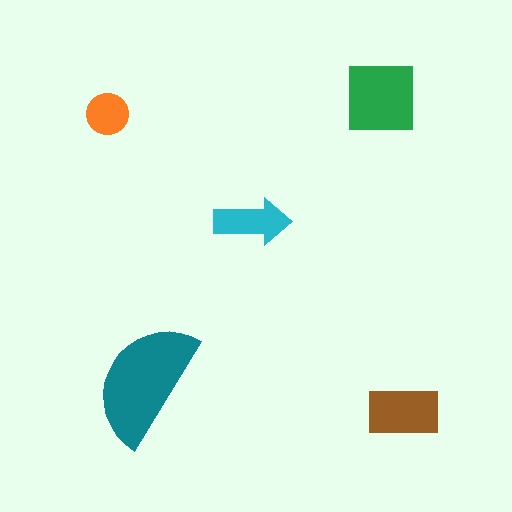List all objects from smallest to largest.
The orange circle, the cyan arrow, the brown rectangle, the green square, the teal semicircle.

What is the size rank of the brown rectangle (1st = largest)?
3rd.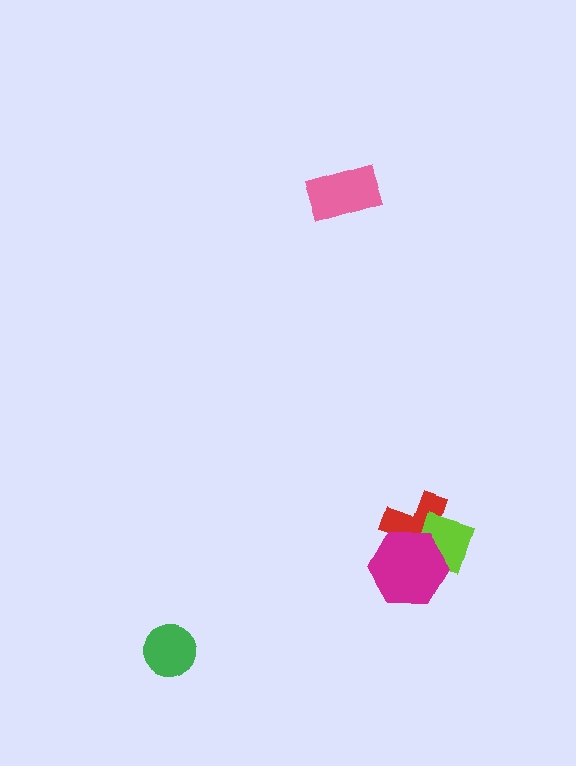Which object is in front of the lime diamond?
The magenta hexagon is in front of the lime diamond.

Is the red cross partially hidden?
Yes, it is partially covered by another shape.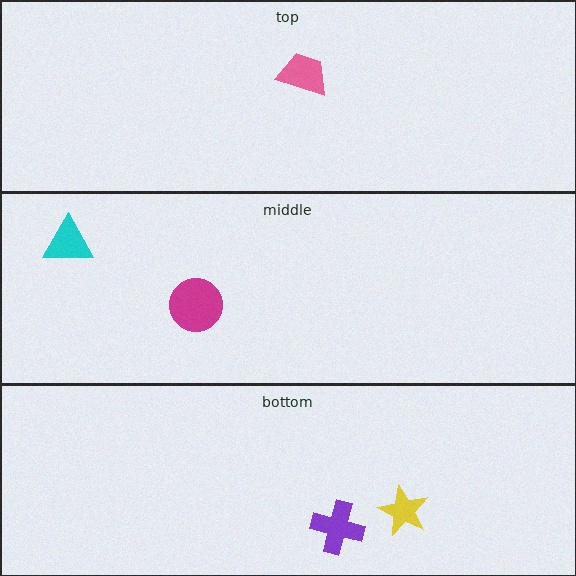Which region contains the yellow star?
The bottom region.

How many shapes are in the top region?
1.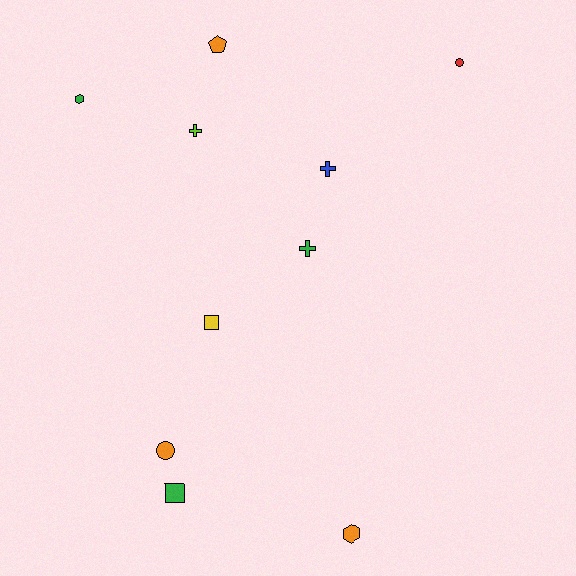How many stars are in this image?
There are no stars.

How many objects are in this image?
There are 10 objects.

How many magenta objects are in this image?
There are no magenta objects.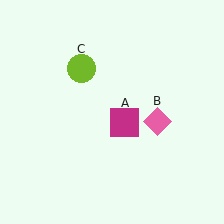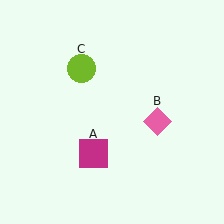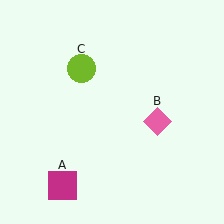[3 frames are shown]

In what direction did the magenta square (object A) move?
The magenta square (object A) moved down and to the left.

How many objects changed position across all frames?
1 object changed position: magenta square (object A).